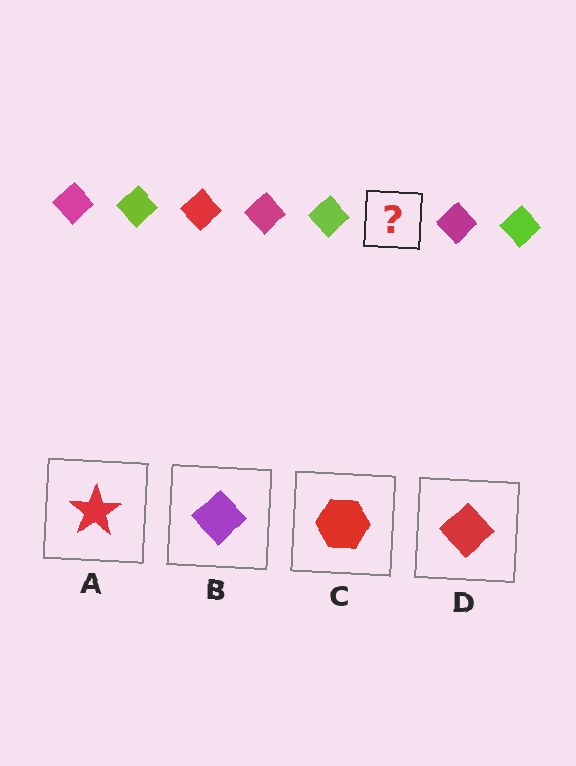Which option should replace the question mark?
Option D.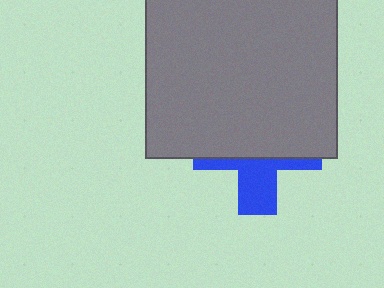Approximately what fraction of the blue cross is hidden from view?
Roughly 64% of the blue cross is hidden behind the gray square.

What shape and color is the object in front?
The object in front is a gray square.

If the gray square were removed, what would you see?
You would see the complete blue cross.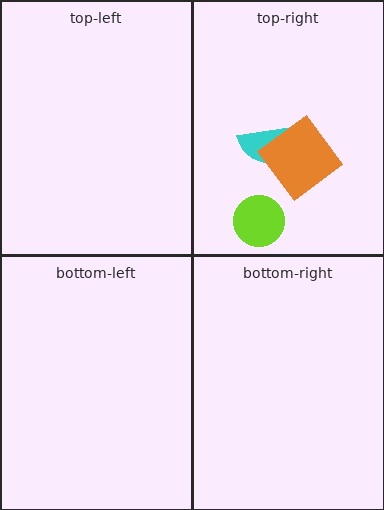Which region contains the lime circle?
The top-right region.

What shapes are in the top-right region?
The cyan semicircle, the lime circle, the orange diamond.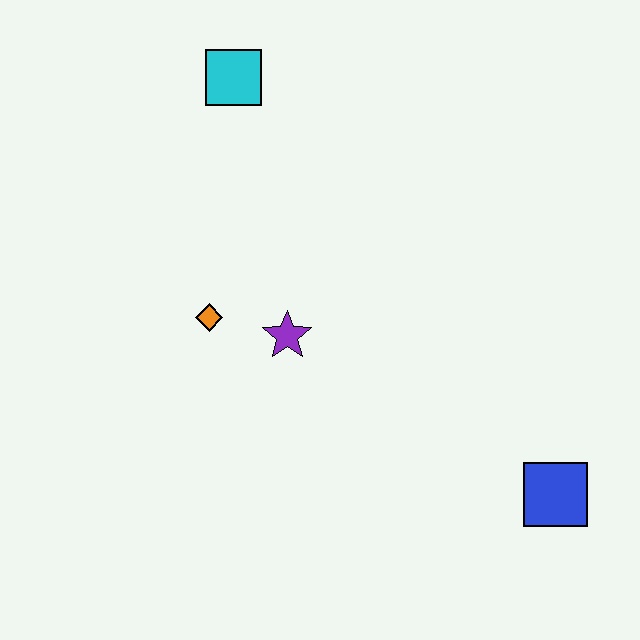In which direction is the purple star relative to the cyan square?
The purple star is below the cyan square.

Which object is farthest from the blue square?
The cyan square is farthest from the blue square.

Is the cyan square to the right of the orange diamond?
Yes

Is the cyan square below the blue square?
No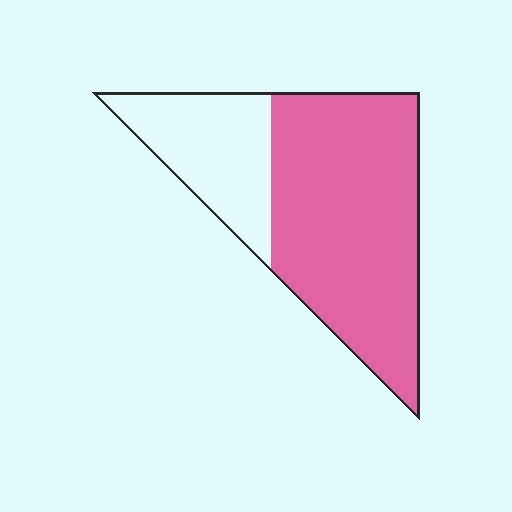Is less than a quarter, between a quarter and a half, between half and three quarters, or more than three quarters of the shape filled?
Between half and three quarters.